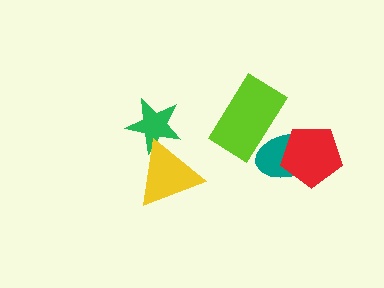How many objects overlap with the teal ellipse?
2 objects overlap with the teal ellipse.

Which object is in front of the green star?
The yellow triangle is in front of the green star.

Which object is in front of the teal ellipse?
The red pentagon is in front of the teal ellipse.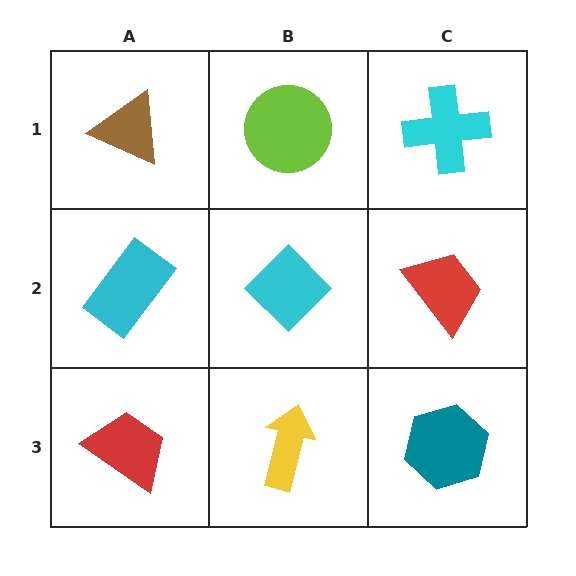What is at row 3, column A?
A red trapezoid.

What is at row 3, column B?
A yellow arrow.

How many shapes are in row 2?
3 shapes.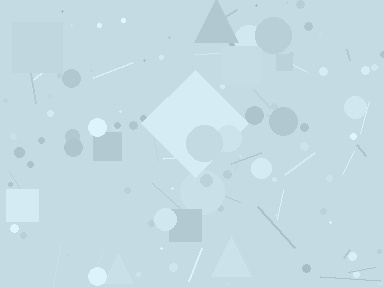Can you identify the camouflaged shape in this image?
The camouflaged shape is a diamond.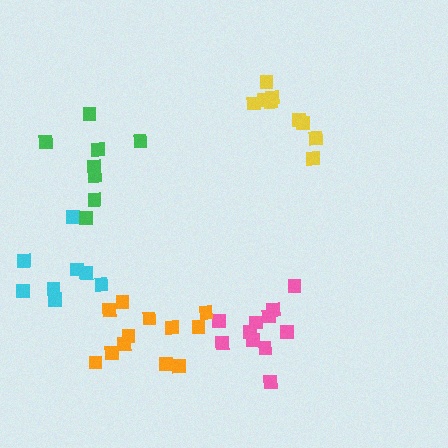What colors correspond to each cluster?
The clusters are colored: pink, cyan, green, yellow, orange.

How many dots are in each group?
Group 1: 11 dots, Group 2: 9 dots, Group 3: 8 dots, Group 4: 9 dots, Group 5: 12 dots (49 total).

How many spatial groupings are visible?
There are 5 spatial groupings.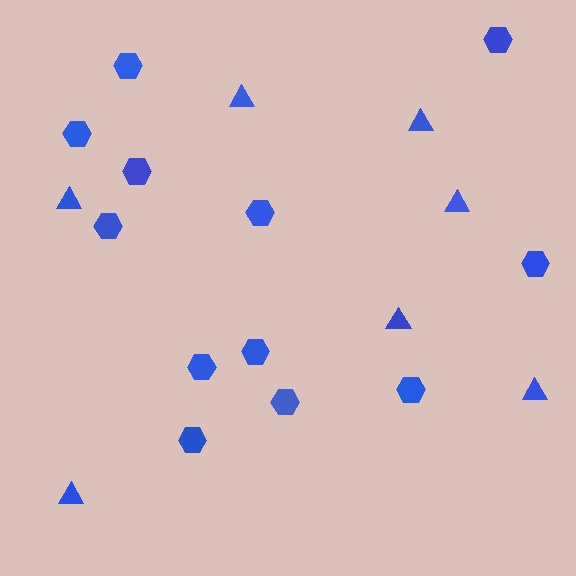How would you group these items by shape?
There are 2 groups: one group of hexagons (12) and one group of triangles (7).